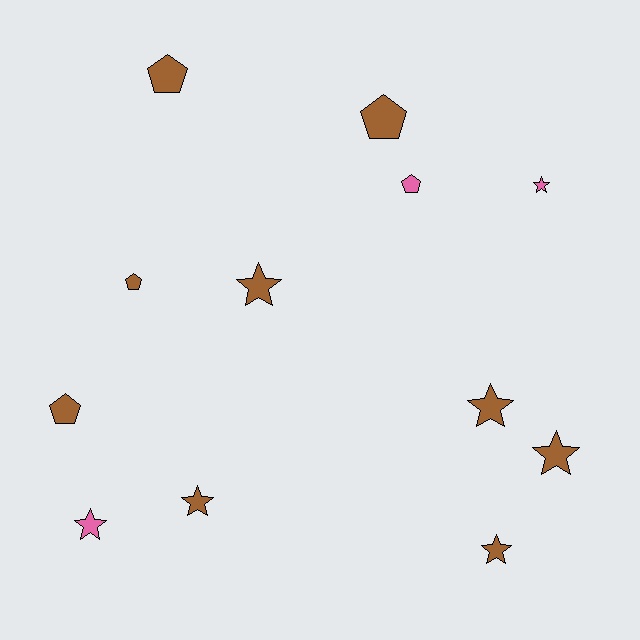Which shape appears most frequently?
Star, with 7 objects.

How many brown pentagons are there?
There are 4 brown pentagons.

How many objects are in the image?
There are 12 objects.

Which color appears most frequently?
Brown, with 9 objects.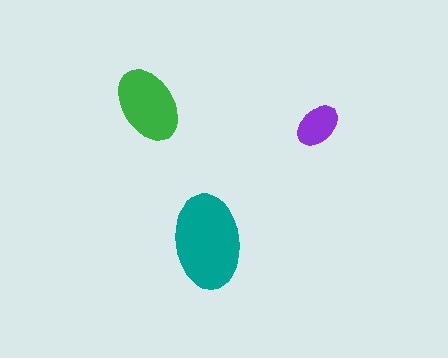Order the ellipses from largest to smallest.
the teal one, the green one, the purple one.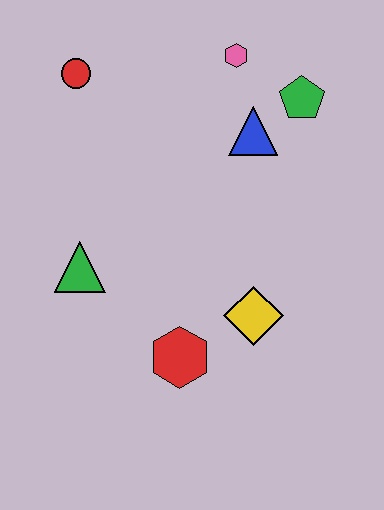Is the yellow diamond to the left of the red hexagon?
No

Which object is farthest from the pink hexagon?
The red hexagon is farthest from the pink hexagon.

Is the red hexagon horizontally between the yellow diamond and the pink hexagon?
No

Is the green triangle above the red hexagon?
Yes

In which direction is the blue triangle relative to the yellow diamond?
The blue triangle is above the yellow diamond.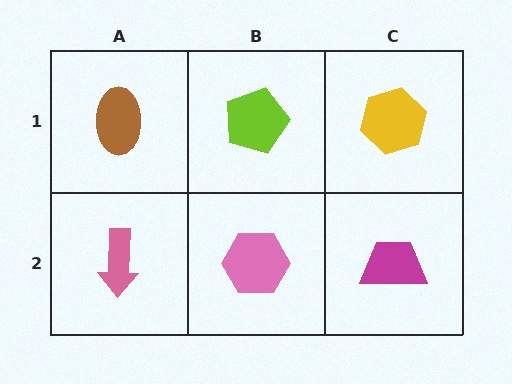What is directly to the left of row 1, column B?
A brown ellipse.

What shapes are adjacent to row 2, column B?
A lime pentagon (row 1, column B), a pink arrow (row 2, column A), a magenta trapezoid (row 2, column C).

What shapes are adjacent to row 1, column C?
A magenta trapezoid (row 2, column C), a lime pentagon (row 1, column B).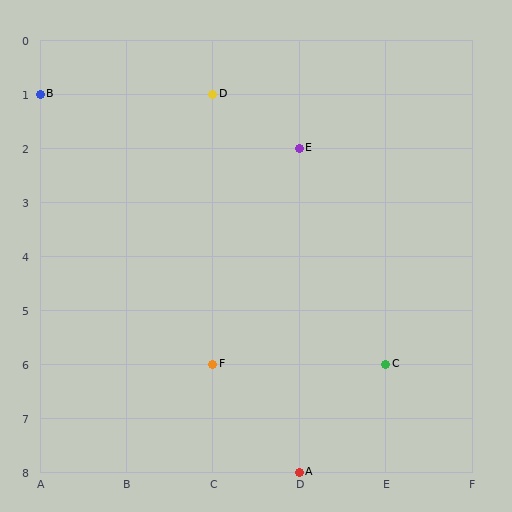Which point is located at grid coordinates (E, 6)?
Point C is at (E, 6).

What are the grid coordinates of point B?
Point B is at grid coordinates (A, 1).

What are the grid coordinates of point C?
Point C is at grid coordinates (E, 6).